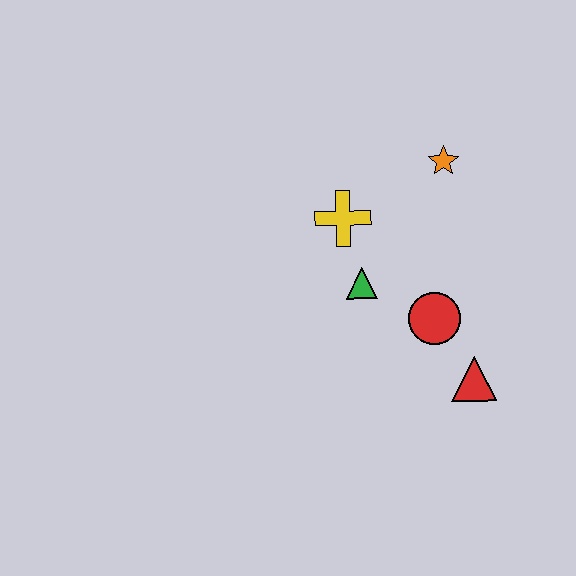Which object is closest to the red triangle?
The red circle is closest to the red triangle.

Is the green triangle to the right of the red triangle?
No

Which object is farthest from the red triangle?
The orange star is farthest from the red triangle.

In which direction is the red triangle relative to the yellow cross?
The red triangle is below the yellow cross.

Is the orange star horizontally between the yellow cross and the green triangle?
No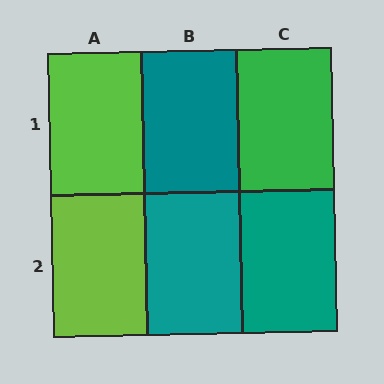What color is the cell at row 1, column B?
Teal.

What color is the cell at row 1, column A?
Lime.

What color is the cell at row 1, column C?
Green.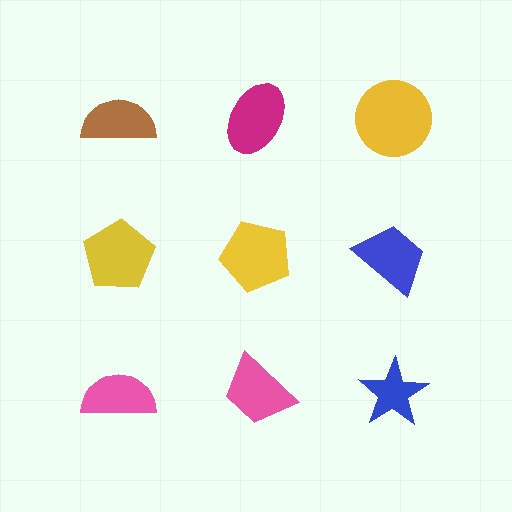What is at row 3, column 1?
A pink semicircle.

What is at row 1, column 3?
A yellow circle.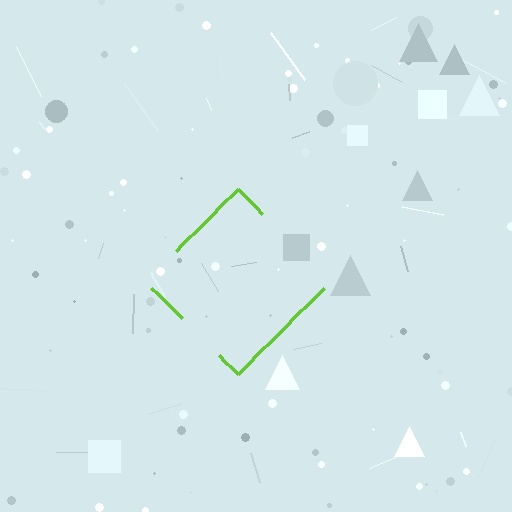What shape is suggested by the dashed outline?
The dashed outline suggests a diamond.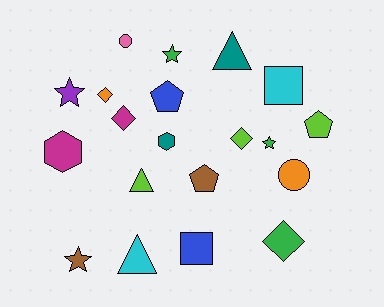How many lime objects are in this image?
There are 3 lime objects.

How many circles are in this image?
There are 2 circles.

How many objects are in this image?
There are 20 objects.